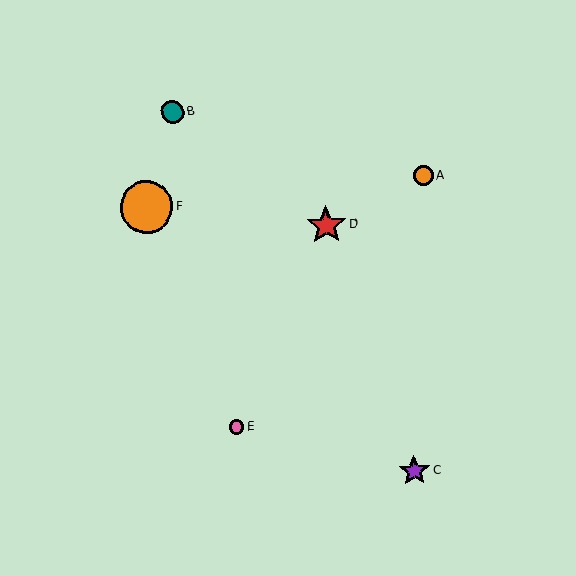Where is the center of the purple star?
The center of the purple star is at (414, 471).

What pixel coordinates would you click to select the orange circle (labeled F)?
Click at (147, 207) to select the orange circle F.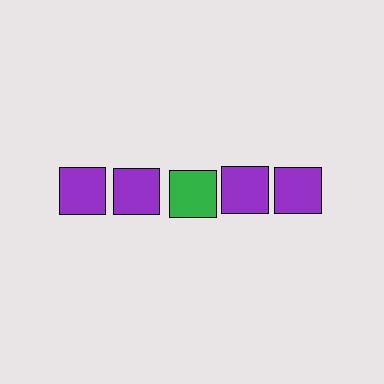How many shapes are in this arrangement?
There are 5 shapes arranged in a grid pattern.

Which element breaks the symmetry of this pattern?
The green square in the top row, center column breaks the symmetry. All other shapes are purple squares.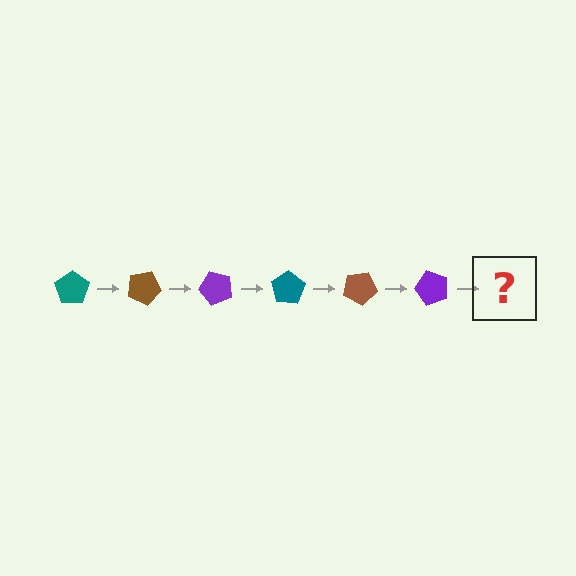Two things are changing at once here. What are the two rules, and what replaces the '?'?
The two rules are that it rotates 25 degrees each step and the color cycles through teal, brown, and purple. The '?' should be a teal pentagon, rotated 150 degrees from the start.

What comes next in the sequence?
The next element should be a teal pentagon, rotated 150 degrees from the start.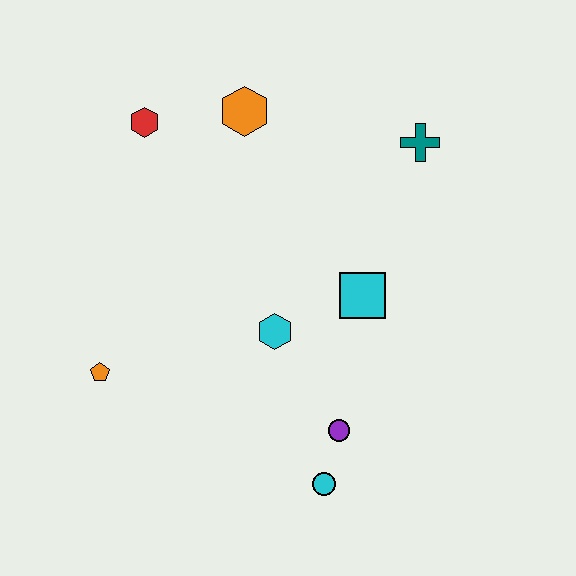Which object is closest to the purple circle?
The cyan circle is closest to the purple circle.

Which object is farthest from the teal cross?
The orange pentagon is farthest from the teal cross.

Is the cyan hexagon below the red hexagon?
Yes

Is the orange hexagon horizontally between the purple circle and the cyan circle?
No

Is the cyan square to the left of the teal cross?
Yes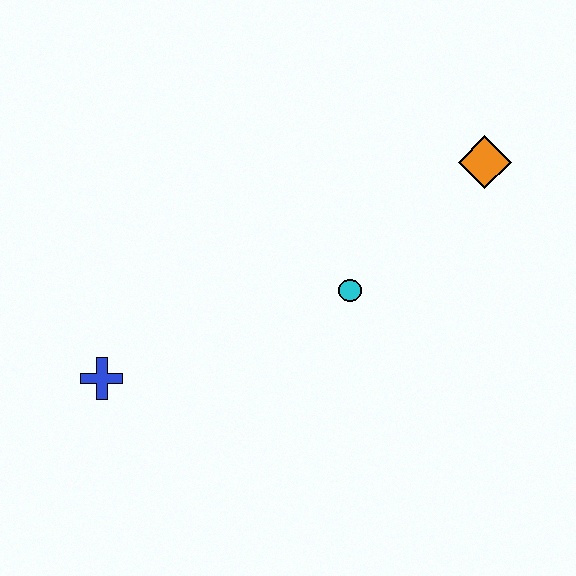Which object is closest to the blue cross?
The cyan circle is closest to the blue cross.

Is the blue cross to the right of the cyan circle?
No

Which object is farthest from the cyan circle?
The blue cross is farthest from the cyan circle.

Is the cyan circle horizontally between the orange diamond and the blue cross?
Yes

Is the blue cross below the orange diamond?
Yes